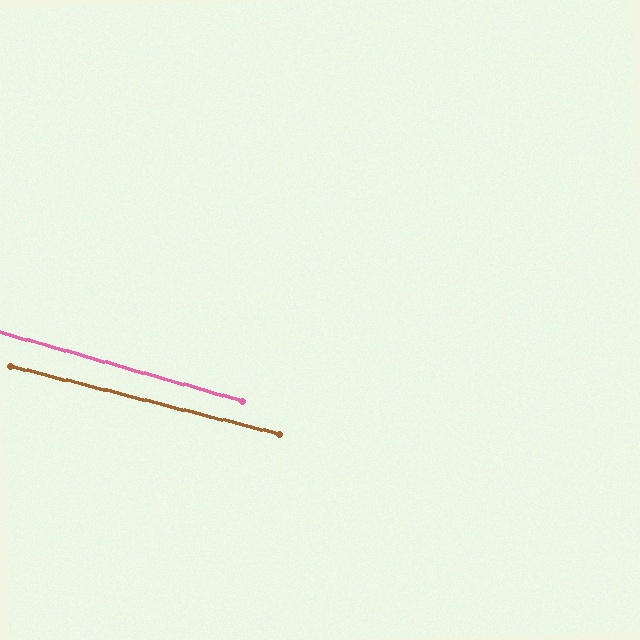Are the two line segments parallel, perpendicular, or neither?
Parallel — their directions differ by only 1.5°.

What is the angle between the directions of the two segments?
Approximately 1 degree.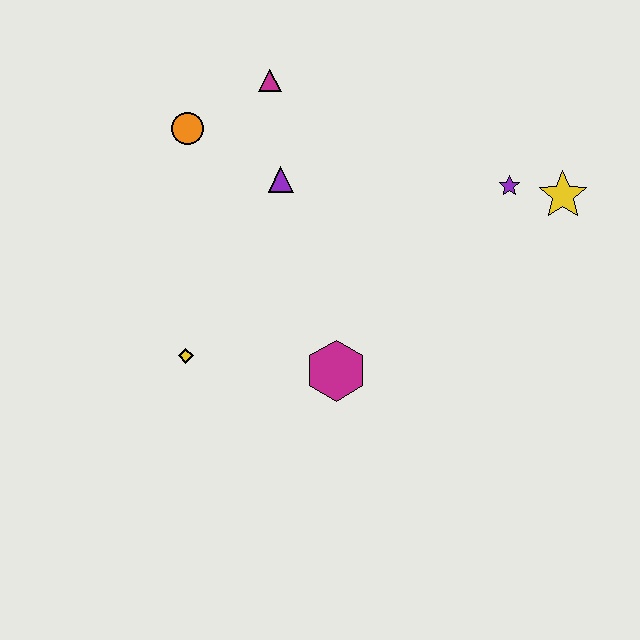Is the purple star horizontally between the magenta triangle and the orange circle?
No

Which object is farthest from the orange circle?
The yellow star is farthest from the orange circle.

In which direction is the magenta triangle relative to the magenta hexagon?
The magenta triangle is above the magenta hexagon.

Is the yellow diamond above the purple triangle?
No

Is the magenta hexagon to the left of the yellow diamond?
No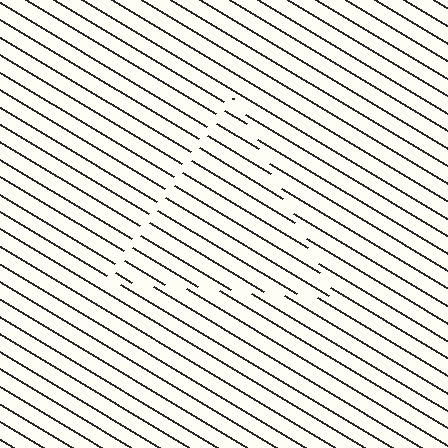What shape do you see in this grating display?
An illusory triangle. The interior of the shape contains the same grating, shifted by half a period — the contour is defined by the phase discontinuity where line-ends from the inner and outer gratings abut.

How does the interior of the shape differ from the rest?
The interior of the shape contains the same grating, shifted by half a period — the contour is defined by the phase discontinuity where line-ends from the inner and outer gratings abut.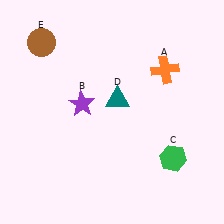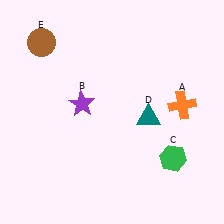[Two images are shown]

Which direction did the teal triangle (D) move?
The teal triangle (D) moved right.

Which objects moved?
The objects that moved are: the orange cross (A), the teal triangle (D).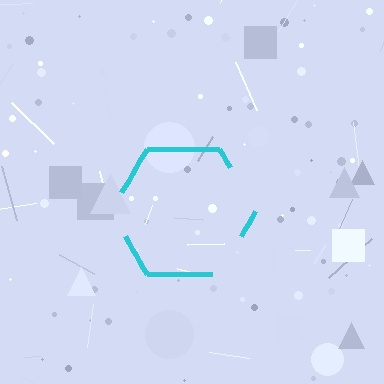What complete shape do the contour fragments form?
The contour fragments form a hexagon.